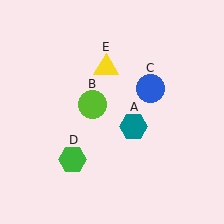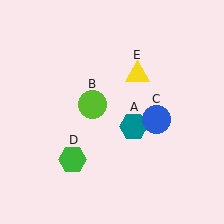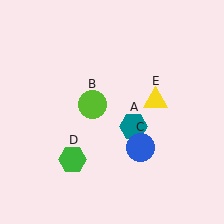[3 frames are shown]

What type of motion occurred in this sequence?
The blue circle (object C), yellow triangle (object E) rotated clockwise around the center of the scene.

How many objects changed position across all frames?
2 objects changed position: blue circle (object C), yellow triangle (object E).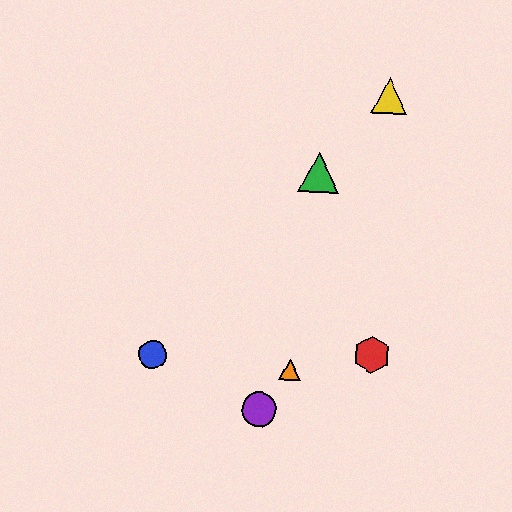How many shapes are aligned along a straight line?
3 shapes (the blue circle, the green triangle, the yellow triangle) are aligned along a straight line.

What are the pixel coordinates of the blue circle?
The blue circle is at (152, 355).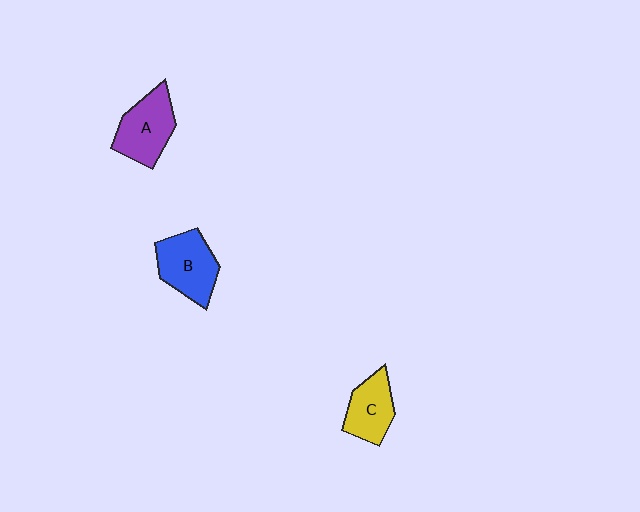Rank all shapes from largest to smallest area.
From largest to smallest: B (blue), A (purple), C (yellow).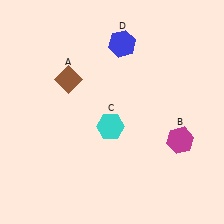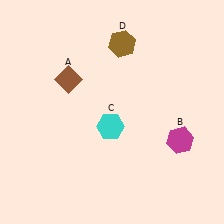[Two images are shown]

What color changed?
The hexagon (D) changed from blue in Image 1 to brown in Image 2.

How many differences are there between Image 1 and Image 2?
There is 1 difference between the two images.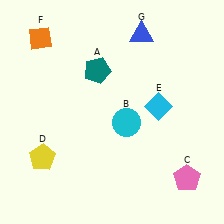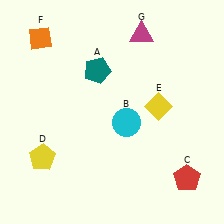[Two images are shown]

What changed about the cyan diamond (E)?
In Image 1, E is cyan. In Image 2, it changed to yellow.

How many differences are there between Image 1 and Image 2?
There are 3 differences between the two images.